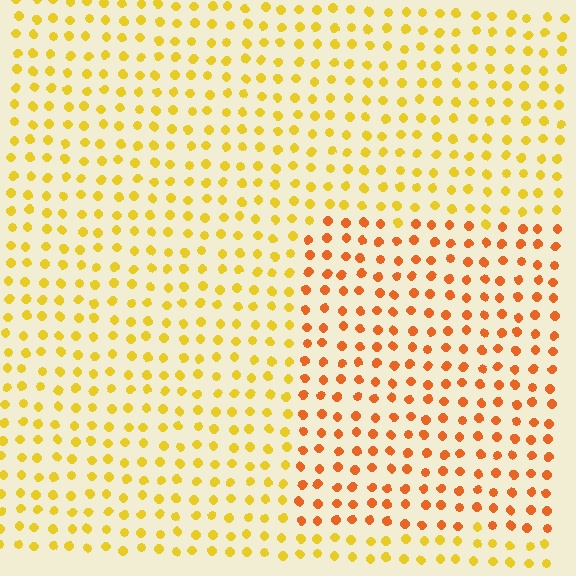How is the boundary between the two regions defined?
The boundary is defined purely by a slight shift in hue (about 32 degrees). Spacing, size, and orientation are identical on both sides.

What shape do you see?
I see a rectangle.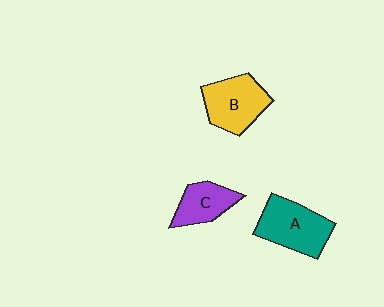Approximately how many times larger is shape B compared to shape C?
Approximately 1.4 times.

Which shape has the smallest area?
Shape C (purple).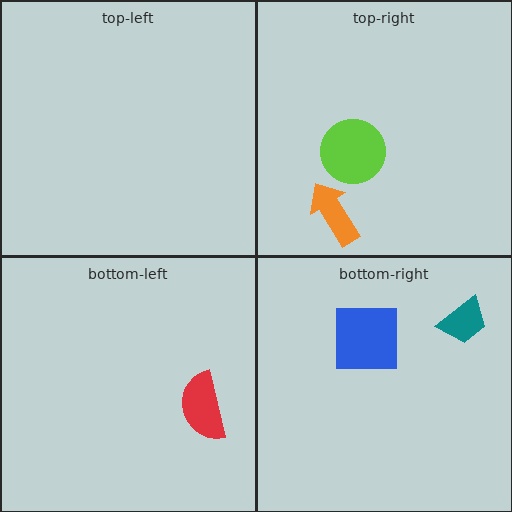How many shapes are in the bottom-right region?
2.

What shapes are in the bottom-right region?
The teal trapezoid, the blue square.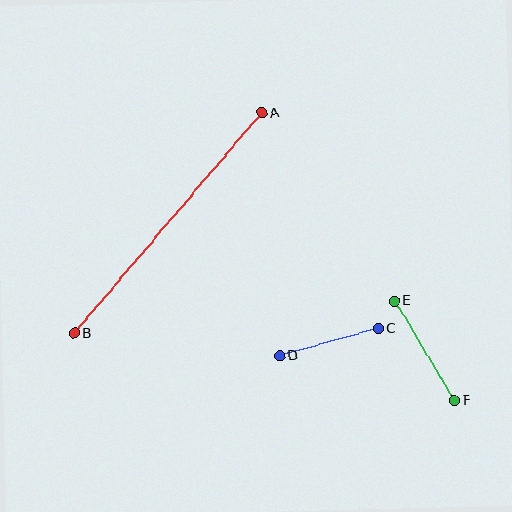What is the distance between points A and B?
The distance is approximately 290 pixels.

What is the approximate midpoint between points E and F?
The midpoint is at approximately (424, 351) pixels.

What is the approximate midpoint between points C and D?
The midpoint is at approximately (329, 342) pixels.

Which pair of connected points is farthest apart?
Points A and B are farthest apart.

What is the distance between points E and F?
The distance is approximately 116 pixels.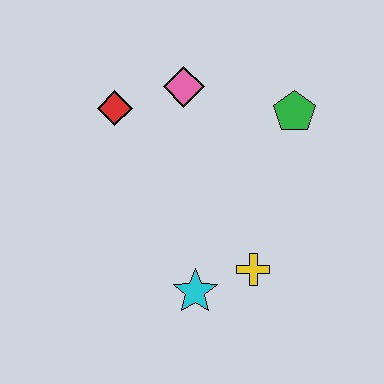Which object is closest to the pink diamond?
The red diamond is closest to the pink diamond.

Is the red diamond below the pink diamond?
Yes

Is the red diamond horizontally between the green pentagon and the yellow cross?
No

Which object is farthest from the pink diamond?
The cyan star is farthest from the pink diamond.